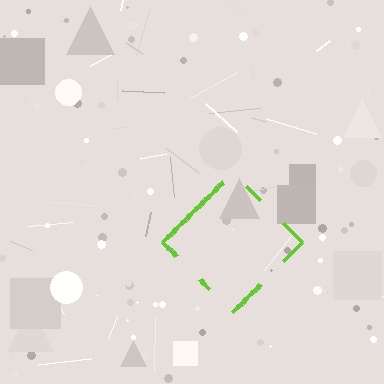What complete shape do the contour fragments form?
The contour fragments form a diamond.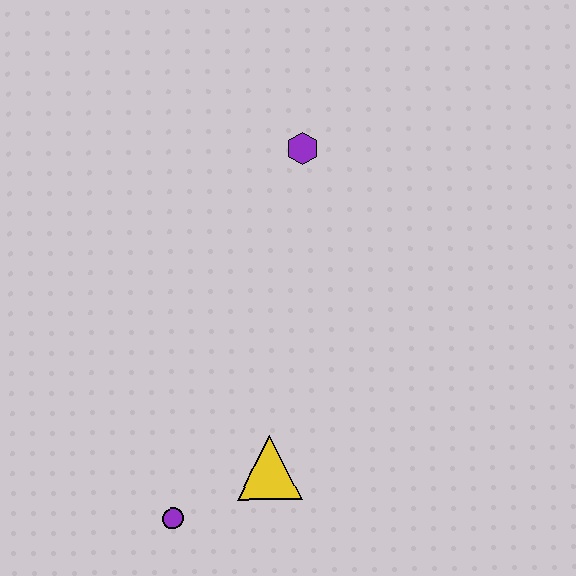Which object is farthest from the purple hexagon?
The purple circle is farthest from the purple hexagon.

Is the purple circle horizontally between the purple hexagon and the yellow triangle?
No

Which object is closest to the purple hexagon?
The yellow triangle is closest to the purple hexagon.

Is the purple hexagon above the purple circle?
Yes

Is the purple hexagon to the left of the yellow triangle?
No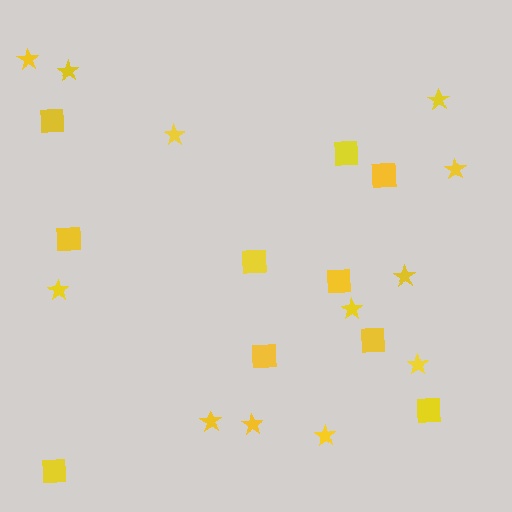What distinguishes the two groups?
There are 2 groups: one group of squares (10) and one group of stars (12).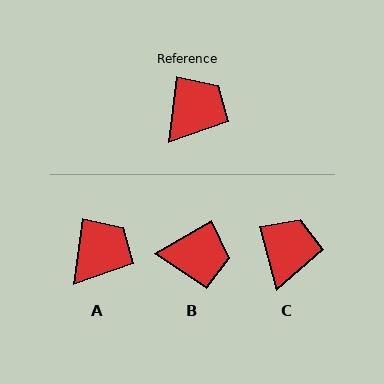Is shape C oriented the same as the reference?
No, it is off by about 22 degrees.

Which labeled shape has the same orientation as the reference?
A.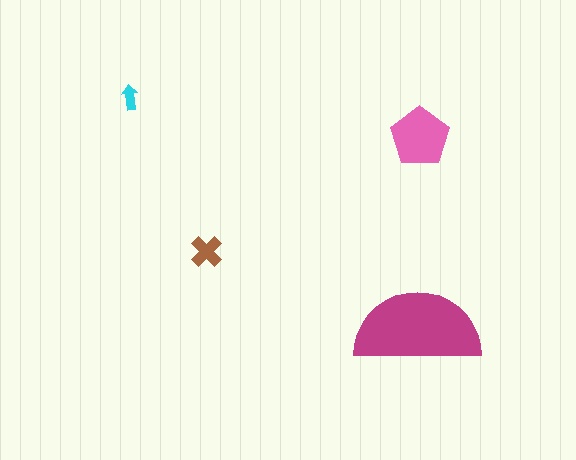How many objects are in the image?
There are 4 objects in the image.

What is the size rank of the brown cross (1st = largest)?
3rd.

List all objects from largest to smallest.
The magenta semicircle, the pink pentagon, the brown cross, the cyan arrow.